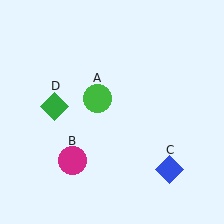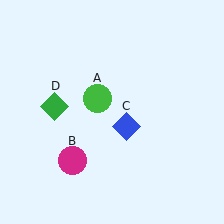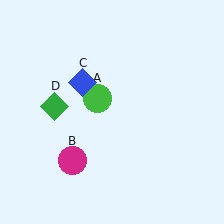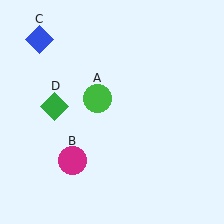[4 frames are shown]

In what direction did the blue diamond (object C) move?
The blue diamond (object C) moved up and to the left.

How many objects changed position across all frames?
1 object changed position: blue diamond (object C).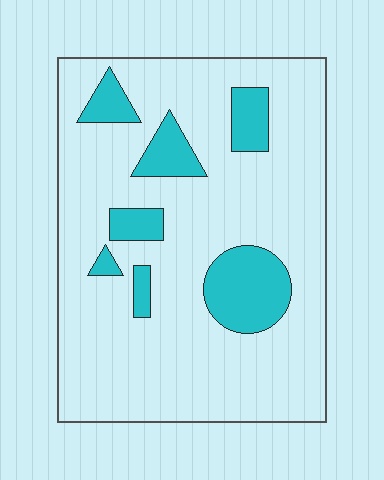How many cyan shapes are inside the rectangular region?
7.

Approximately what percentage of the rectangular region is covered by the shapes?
Approximately 15%.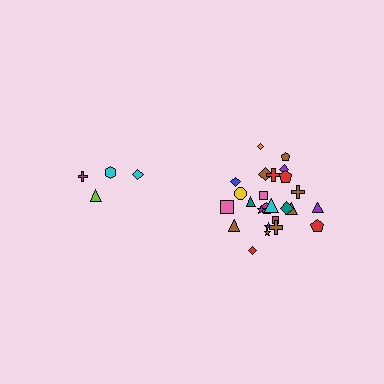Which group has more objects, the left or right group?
The right group.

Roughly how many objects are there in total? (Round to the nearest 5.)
Roughly 30 objects in total.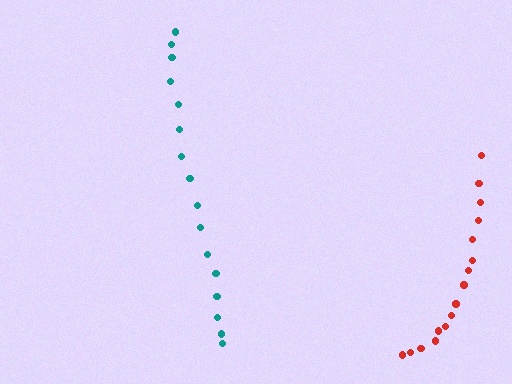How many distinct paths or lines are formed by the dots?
There are 2 distinct paths.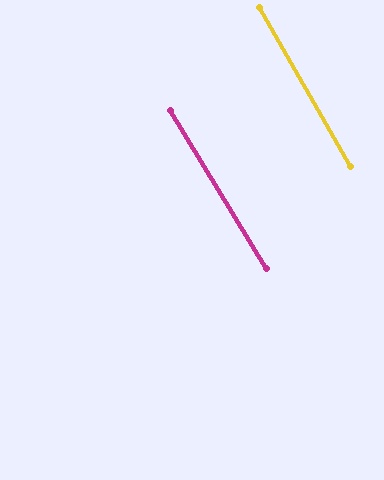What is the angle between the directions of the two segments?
Approximately 2 degrees.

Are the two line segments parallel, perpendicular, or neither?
Parallel — their directions differ by only 1.8°.